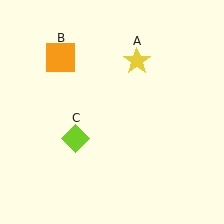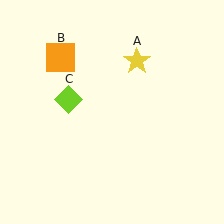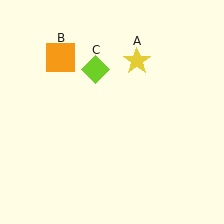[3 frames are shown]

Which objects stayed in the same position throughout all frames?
Yellow star (object A) and orange square (object B) remained stationary.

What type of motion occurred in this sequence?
The lime diamond (object C) rotated clockwise around the center of the scene.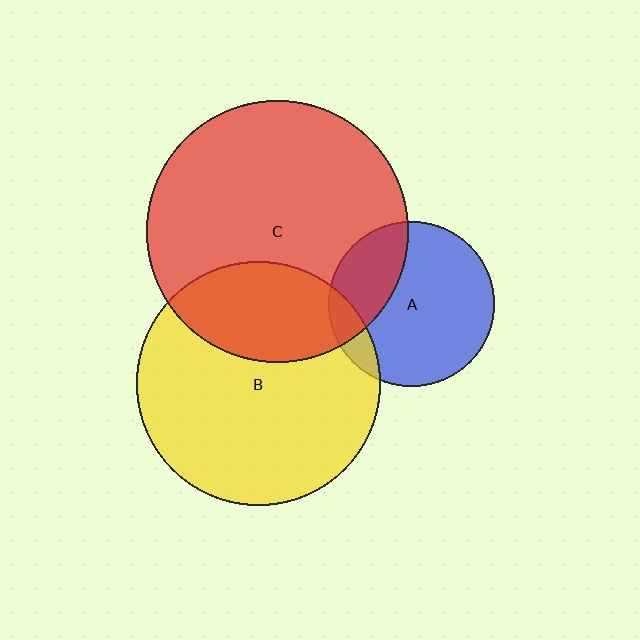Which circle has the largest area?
Circle C (red).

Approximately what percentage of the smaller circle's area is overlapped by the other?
Approximately 10%.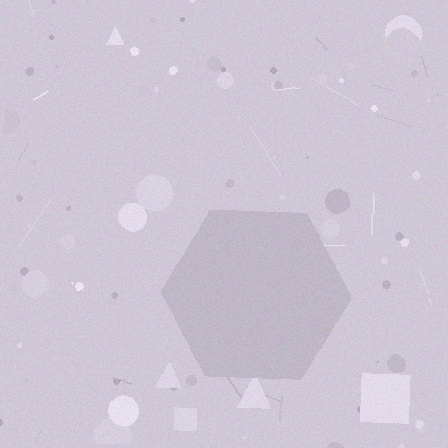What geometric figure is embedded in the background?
A hexagon is embedded in the background.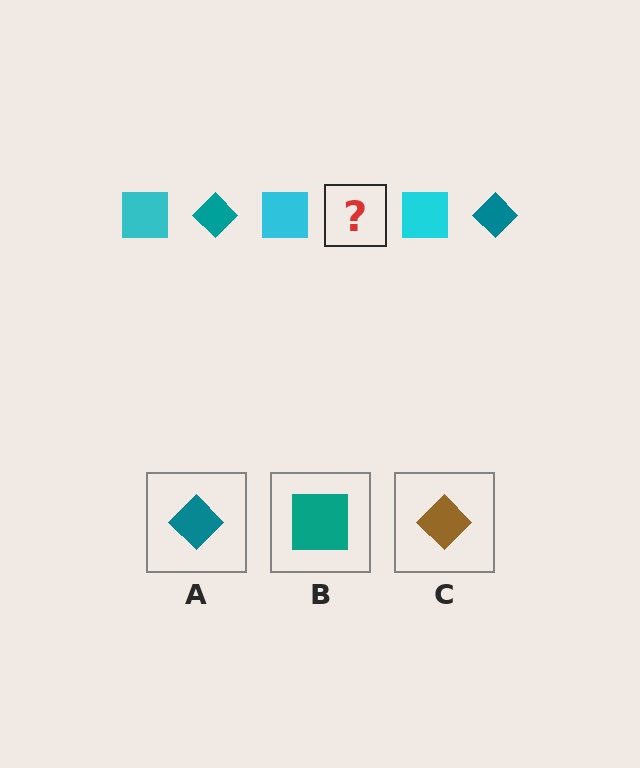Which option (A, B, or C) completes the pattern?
A.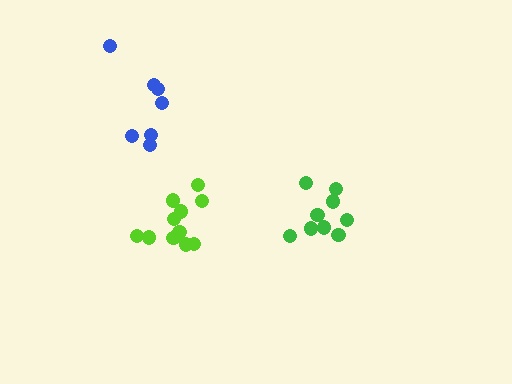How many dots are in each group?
Group 1: 9 dots, Group 2: 7 dots, Group 3: 11 dots (27 total).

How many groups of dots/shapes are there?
There are 3 groups.